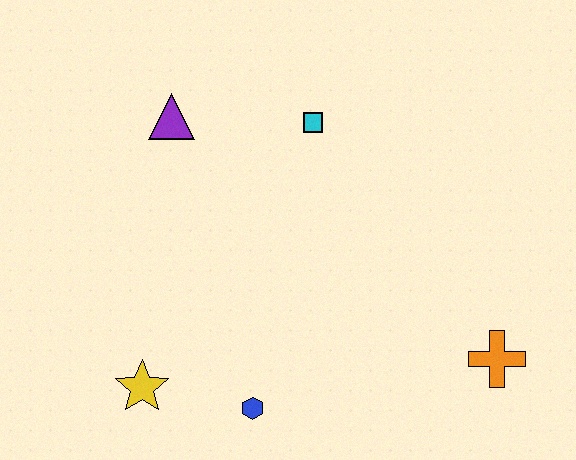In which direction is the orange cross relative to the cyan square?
The orange cross is below the cyan square.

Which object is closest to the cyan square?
The purple triangle is closest to the cyan square.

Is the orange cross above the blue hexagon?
Yes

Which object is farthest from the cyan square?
The yellow star is farthest from the cyan square.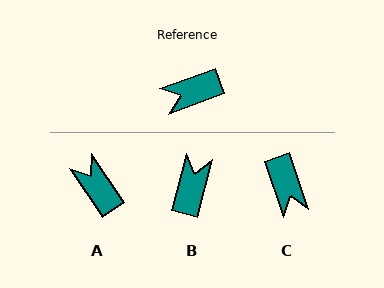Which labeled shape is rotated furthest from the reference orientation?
B, about 124 degrees away.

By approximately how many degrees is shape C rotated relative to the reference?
Approximately 89 degrees counter-clockwise.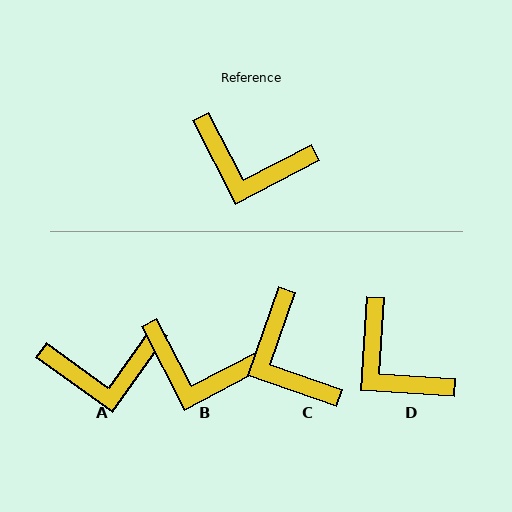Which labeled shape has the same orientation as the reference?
B.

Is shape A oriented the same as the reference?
No, it is off by about 27 degrees.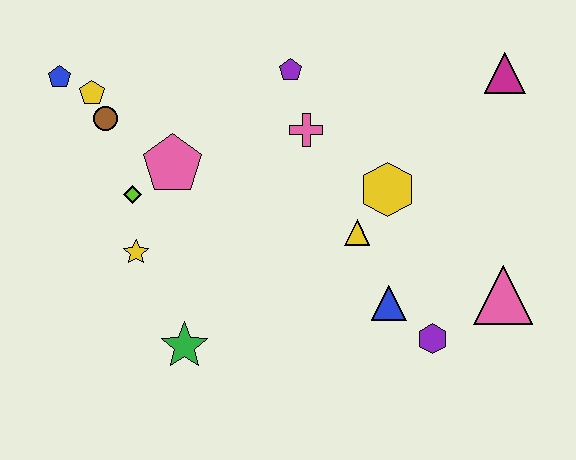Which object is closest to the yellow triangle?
The yellow hexagon is closest to the yellow triangle.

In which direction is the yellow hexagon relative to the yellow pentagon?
The yellow hexagon is to the right of the yellow pentagon.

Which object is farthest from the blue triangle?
The blue pentagon is farthest from the blue triangle.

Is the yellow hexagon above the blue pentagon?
No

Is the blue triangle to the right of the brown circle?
Yes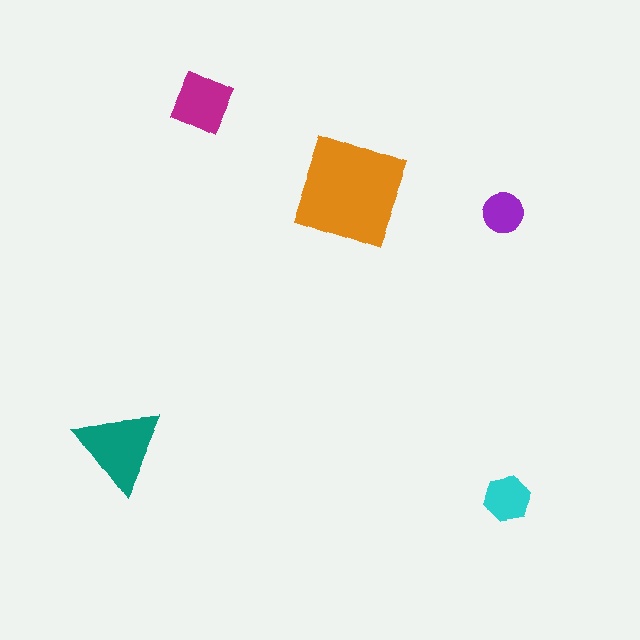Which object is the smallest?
The purple circle.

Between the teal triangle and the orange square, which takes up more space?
The orange square.